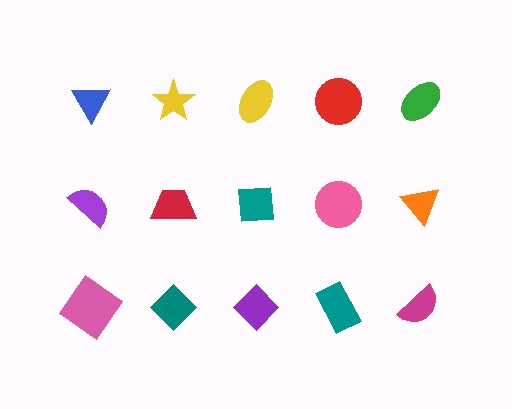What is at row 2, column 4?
A pink circle.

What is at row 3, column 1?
A pink diamond.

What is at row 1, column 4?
A red circle.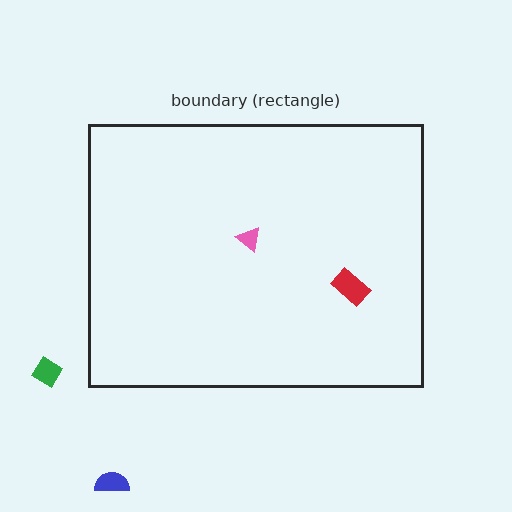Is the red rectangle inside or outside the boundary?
Inside.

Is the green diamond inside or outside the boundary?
Outside.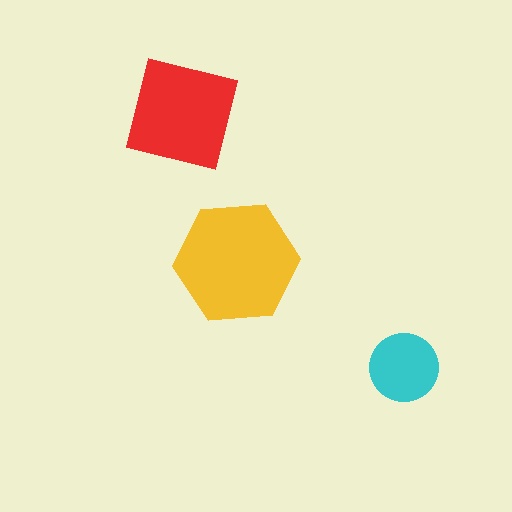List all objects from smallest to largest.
The cyan circle, the red square, the yellow hexagon.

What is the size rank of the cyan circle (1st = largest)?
3rd.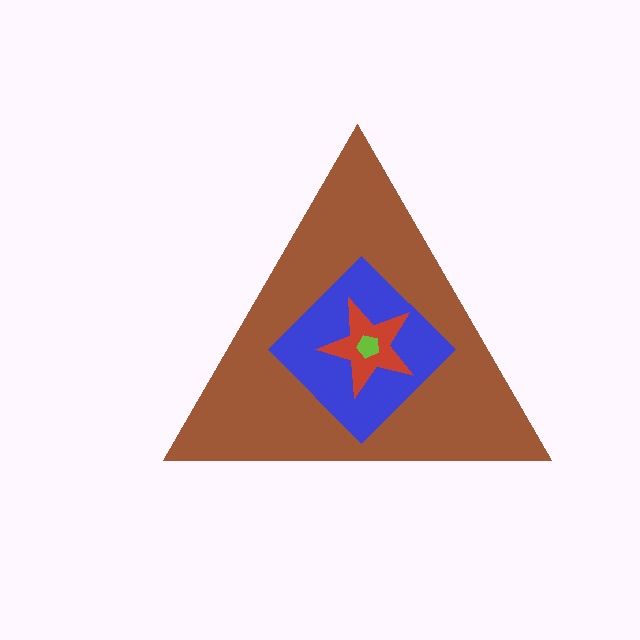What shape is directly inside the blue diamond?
The red star.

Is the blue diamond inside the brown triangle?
Yes.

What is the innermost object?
The lime pentagon.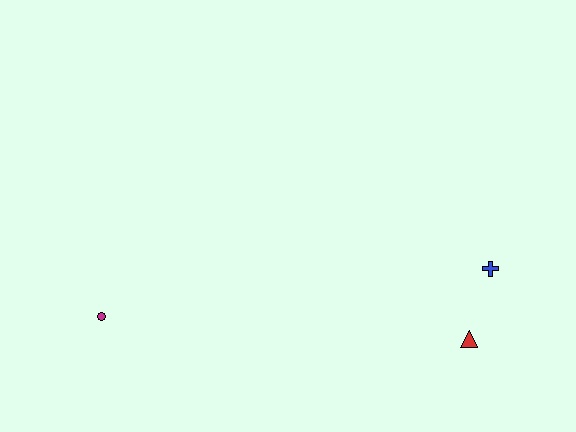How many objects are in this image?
There are 3 objects.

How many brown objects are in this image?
There are no brown objects.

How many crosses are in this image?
There is 1 cross.